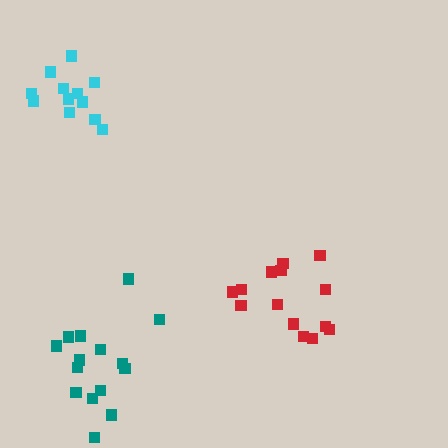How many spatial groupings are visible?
There are 3 spatial groupings.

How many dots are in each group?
Group 1: 14 dots, Group 2: 12 dots, Group 3: 15 dots (41 total).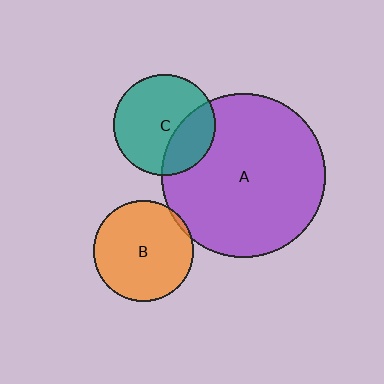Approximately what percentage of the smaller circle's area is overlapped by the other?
Approximately 5%.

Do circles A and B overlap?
Yes.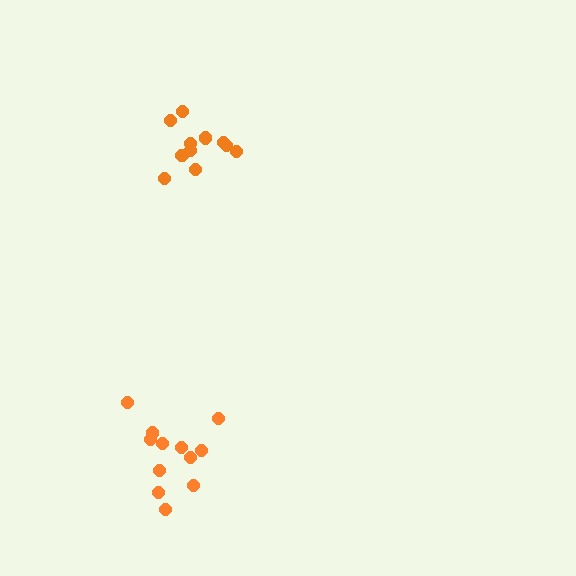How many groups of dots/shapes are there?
There are 2 groups.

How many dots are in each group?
Group 1: 11 dots, Group 2: 12 dots (23 total).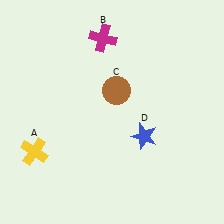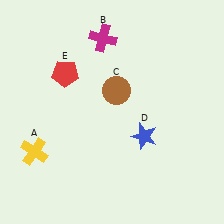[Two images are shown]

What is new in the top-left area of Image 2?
A red pentagon (E) was added in the top-left area of Image 2.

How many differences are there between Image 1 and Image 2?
There is 1 difference between the two images.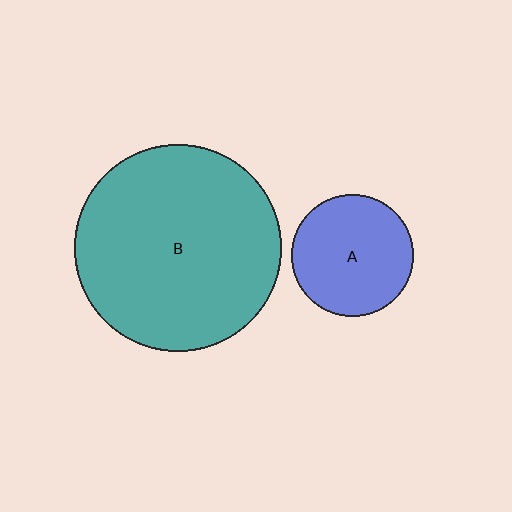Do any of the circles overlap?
No, none of the circles overlap.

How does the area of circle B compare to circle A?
Approximately 2.9 times.